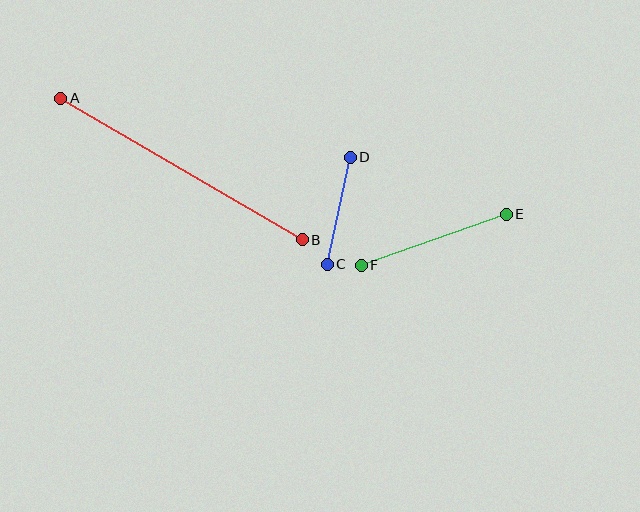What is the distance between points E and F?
The distance is approximately 154 pixels.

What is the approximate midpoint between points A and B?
The midpoint is at approximately (182, 169) pixels.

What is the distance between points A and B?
The distance is approximately 280 pixels.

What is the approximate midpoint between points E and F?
The midpoint is at approximately (434, 240) pixels.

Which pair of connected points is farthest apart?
Points A and B are farthest apart.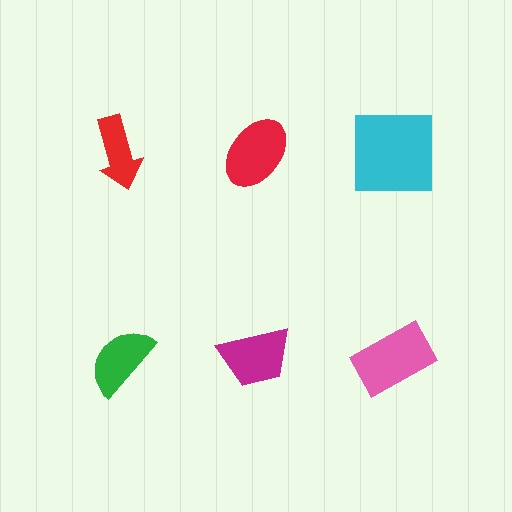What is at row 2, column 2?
A magenta trapezoid.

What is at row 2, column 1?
A green semicircle.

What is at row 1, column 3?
A cyan square.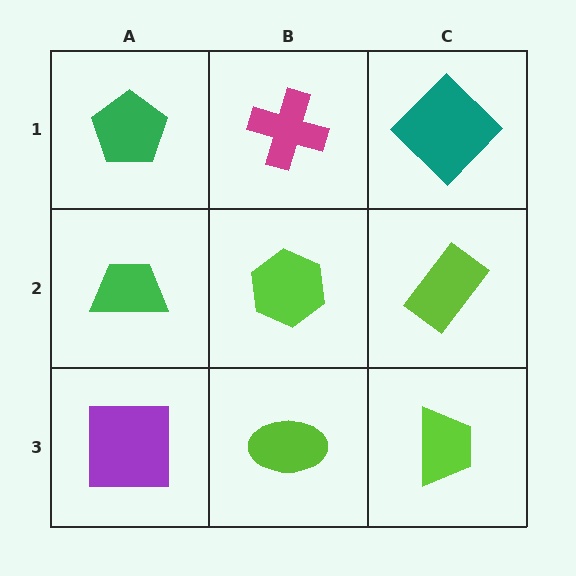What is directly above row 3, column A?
A green trapezoid.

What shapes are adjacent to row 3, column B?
A lime hexagon (row 2, column B), a purple square (row 3, column A), a lime trapezoid (row 3, column C).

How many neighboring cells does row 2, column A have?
3.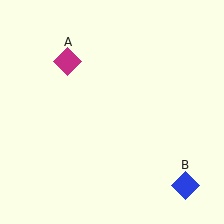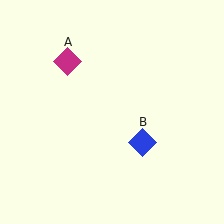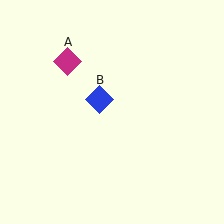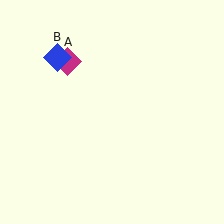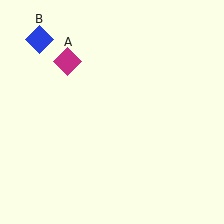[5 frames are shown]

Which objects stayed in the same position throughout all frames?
Magenta diamond (object A) remained stationary.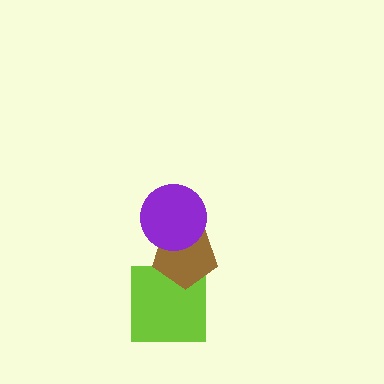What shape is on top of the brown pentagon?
The purple circle is on top of the brown pentagon.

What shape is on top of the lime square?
The brown pentagon is on top of the lime square.